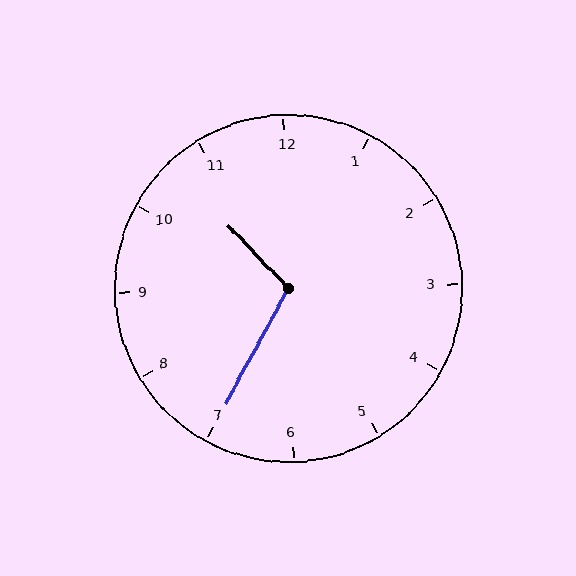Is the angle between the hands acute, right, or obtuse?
It is obtuse.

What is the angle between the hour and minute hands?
Approximately 108 degrees.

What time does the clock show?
10:35.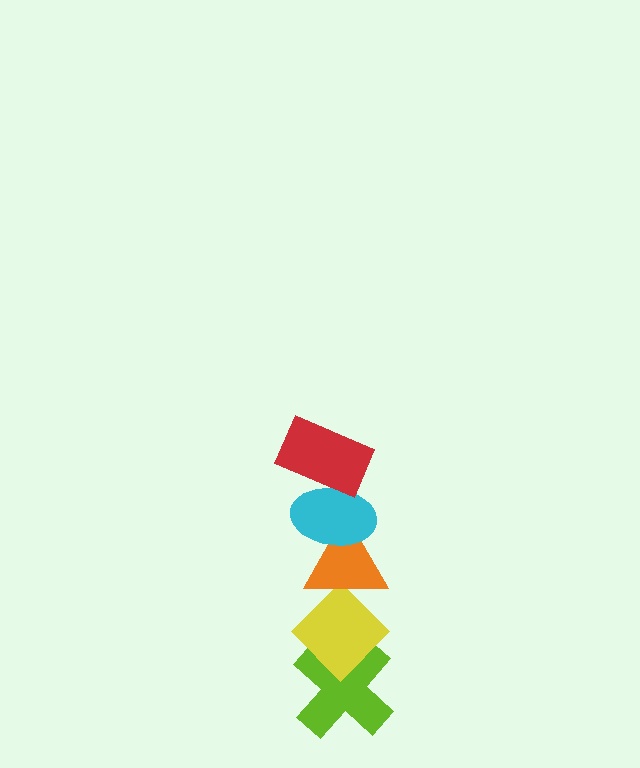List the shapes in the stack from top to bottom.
From top to bottom: the red rectangle, the cyan ellipse, the orange triangle, the yellow diamond, the lime cross.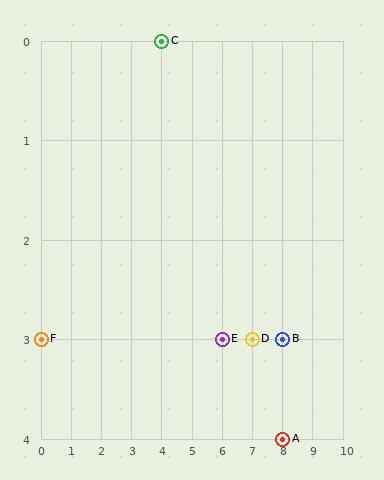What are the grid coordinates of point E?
Point E is at grid coordinates (6, 3).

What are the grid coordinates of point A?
Point A is at grid coordinates (8, 4).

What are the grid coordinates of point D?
Point D is at grid coordinates (7, 3).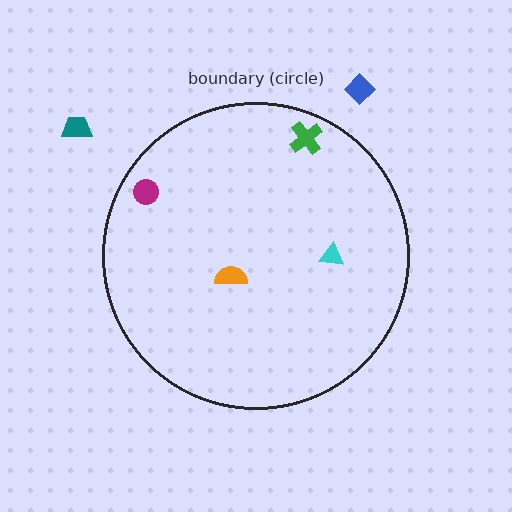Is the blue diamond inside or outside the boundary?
Outside.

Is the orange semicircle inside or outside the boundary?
Inside.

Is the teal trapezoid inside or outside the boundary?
Outside.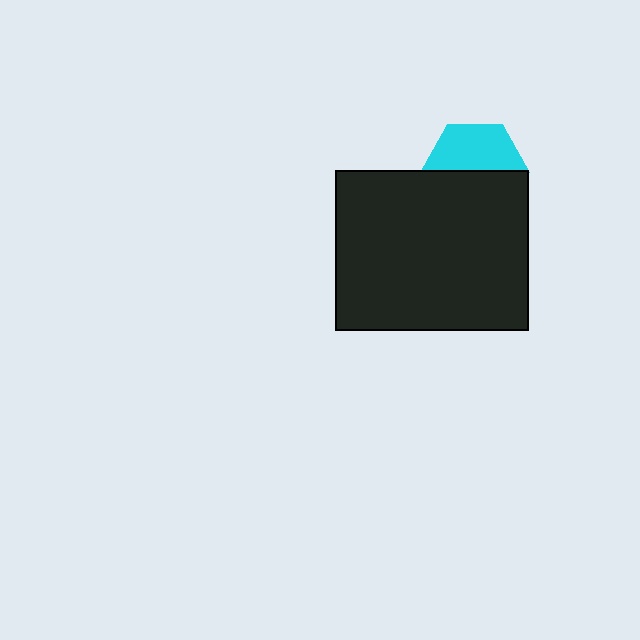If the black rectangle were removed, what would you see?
You would see the complete cyan hexagon.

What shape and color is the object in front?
The object in front is a black rectangle.